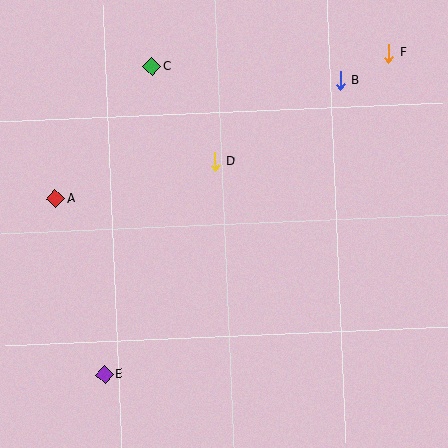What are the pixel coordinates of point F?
Point F is at (388, 53).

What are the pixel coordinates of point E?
Point E is at (105, 374).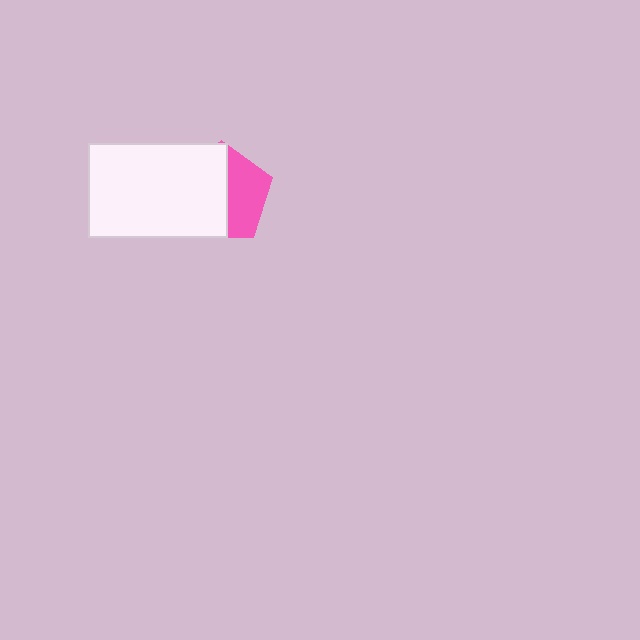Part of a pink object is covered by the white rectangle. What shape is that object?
It is a pentagon.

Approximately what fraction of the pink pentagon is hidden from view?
Roughly 58% of the pink pentagon is hidden behind the white rectangle.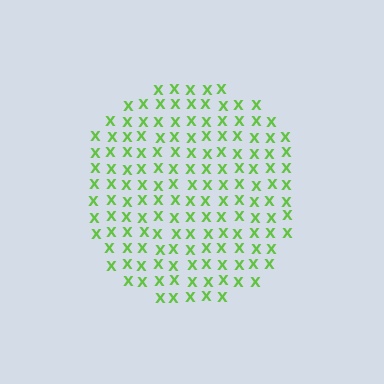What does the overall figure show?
The overall figure shows a circle.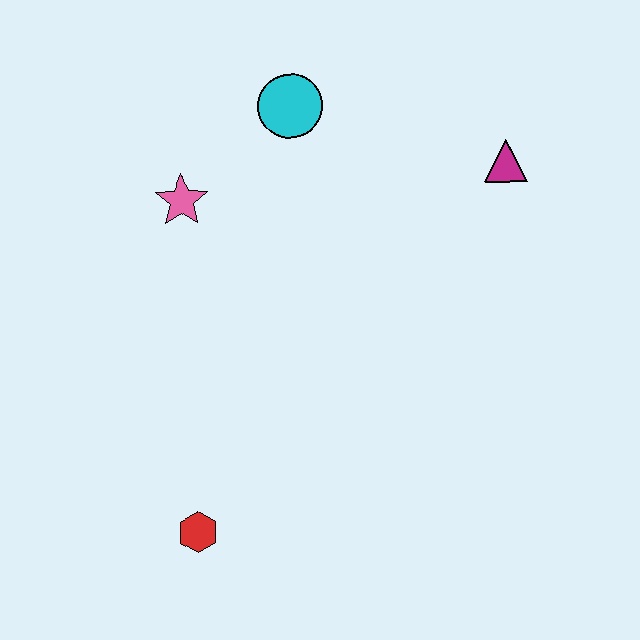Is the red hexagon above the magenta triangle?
No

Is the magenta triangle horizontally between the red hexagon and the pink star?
No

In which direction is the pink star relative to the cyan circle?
The pink star is to the left of the cyan circle.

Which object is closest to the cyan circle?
The pink star is closest to the cyan circle.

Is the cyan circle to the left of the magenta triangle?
Yes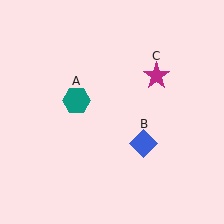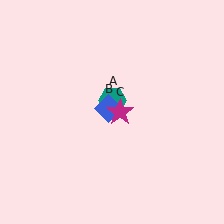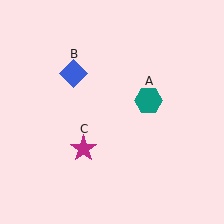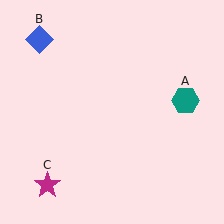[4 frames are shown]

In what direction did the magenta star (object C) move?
The magenta star (object C) moved down and to the left.